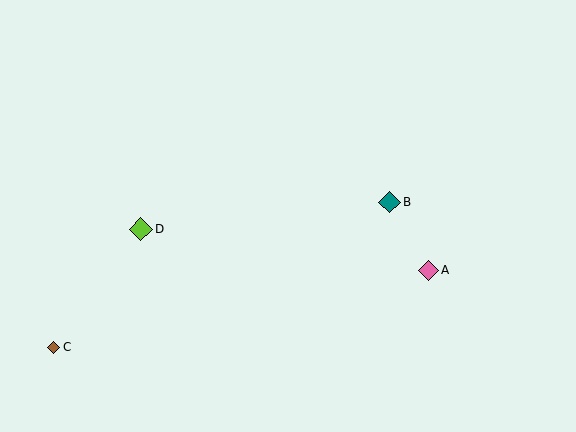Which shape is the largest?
The lime diamond (labeled D) is the largest.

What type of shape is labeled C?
Shape C is a brown diamond.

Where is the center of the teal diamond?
The center of the teal diamond is at (390, 202).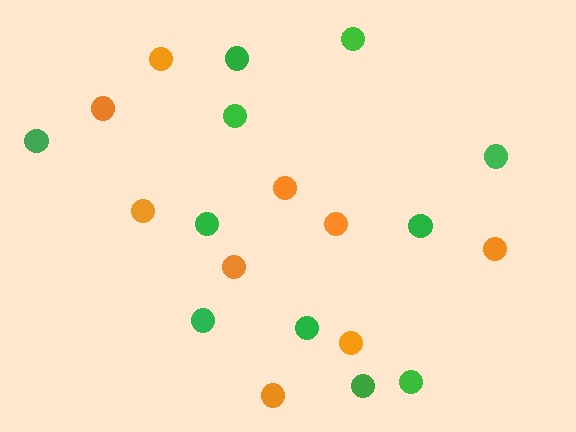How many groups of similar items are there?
There are 2 groups: one group of orange circles (9) and one group of green circles (11).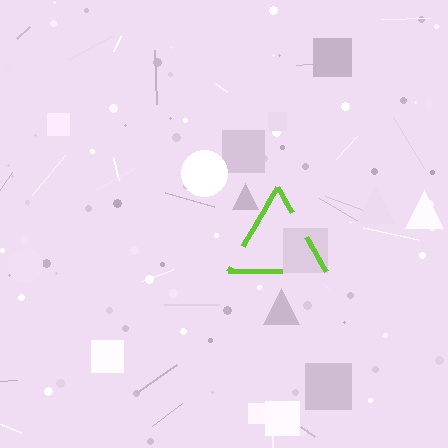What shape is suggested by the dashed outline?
The dashed outline suggests a triangle.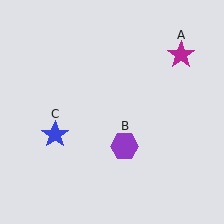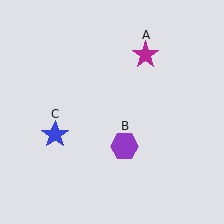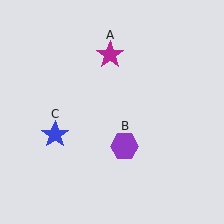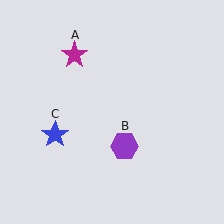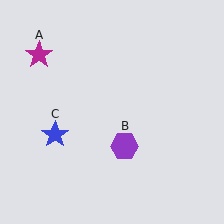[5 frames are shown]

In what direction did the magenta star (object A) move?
The magenta star (object A) moved left.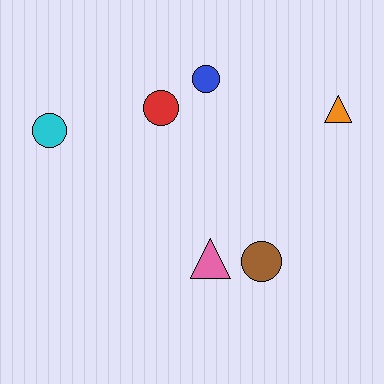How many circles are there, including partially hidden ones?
There are 4 circles.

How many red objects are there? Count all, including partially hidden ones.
There is 1 red object.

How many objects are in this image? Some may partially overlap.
There are 6 objects.